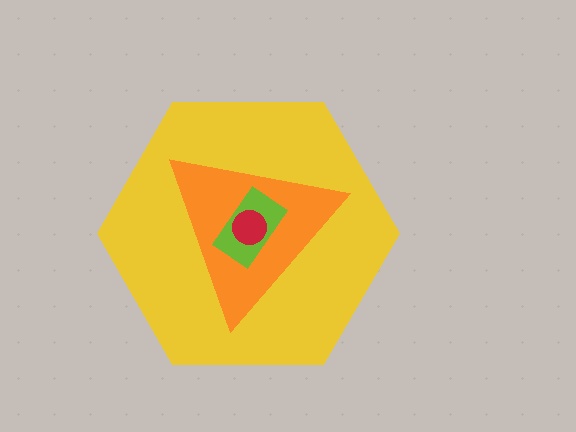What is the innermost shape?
The red circle.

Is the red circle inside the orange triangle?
Yes.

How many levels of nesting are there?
4.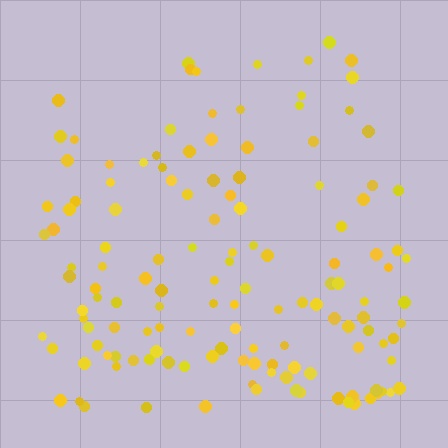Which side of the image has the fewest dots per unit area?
The top.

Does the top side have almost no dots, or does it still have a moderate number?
Still a moderate number, just noticeably fewer than the bottom.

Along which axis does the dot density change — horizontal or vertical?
Vertical.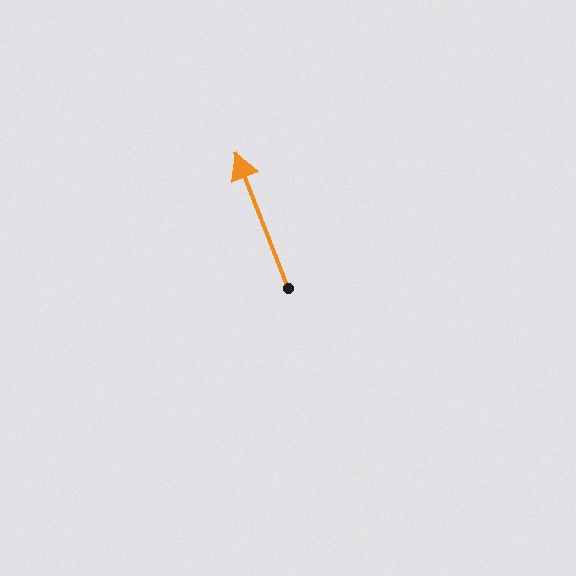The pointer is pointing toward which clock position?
Roughly 11 o'clock.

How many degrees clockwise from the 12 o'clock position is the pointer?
Approximately 339 degrees.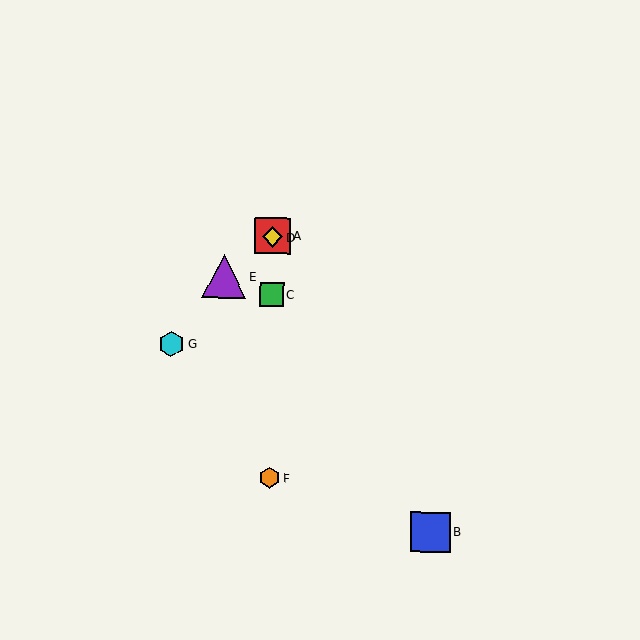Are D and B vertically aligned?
No, D is at x≈273 and B is at x≈430.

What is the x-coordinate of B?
Object B is at x≈430.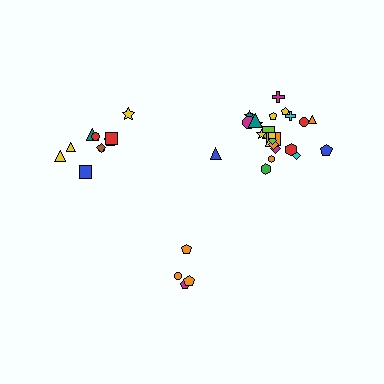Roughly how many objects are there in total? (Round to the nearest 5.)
Roughly 40 objects in total.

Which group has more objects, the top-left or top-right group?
The top-right group.